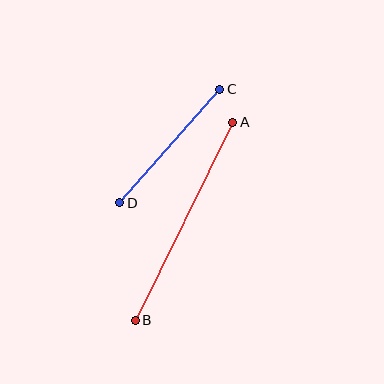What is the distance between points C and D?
The distance is approximately 151 pixels.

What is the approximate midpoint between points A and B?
The midpoint is at approximately (184, 221) pixels.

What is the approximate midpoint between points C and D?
The midpoint is at approximately (170, 146) pixels.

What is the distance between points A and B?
The distance is approximately 221 pixels.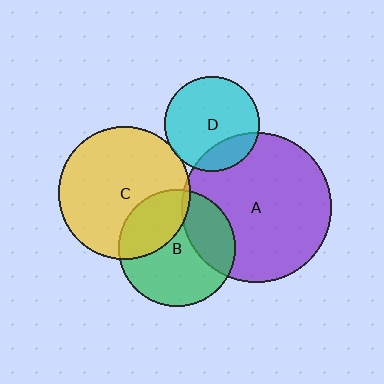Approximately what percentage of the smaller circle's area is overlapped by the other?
Approximately 5%.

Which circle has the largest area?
Circle A (purple).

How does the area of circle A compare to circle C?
Approximately 1.3 times.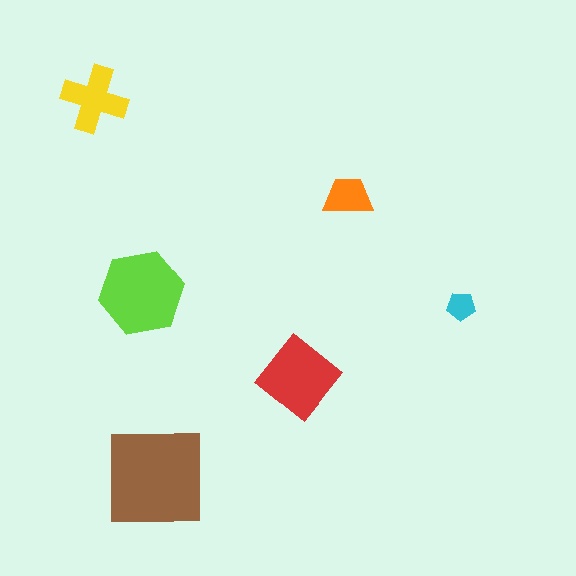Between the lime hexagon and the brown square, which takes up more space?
The brown square.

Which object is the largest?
The brown square.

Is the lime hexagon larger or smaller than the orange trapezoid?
Larger.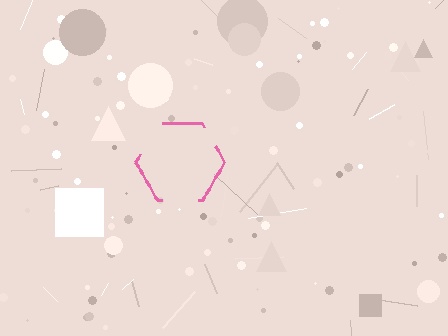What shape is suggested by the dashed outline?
The dashed outline suggests a hexagon.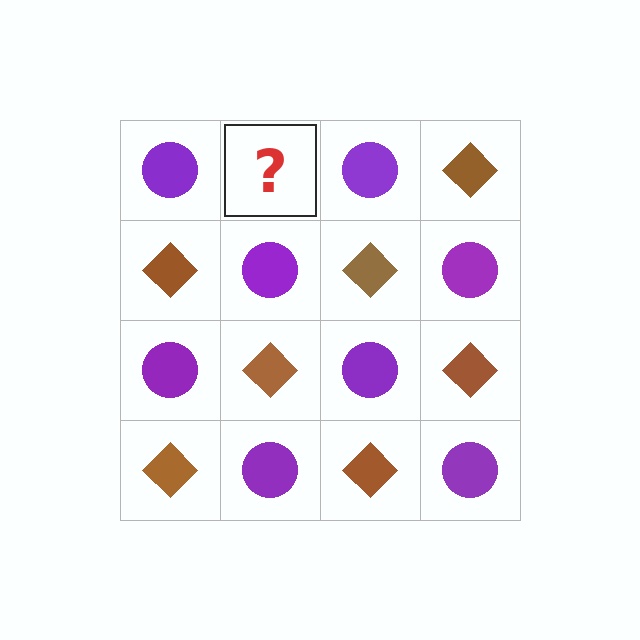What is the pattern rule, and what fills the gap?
The rule is that it alternates purple circle and brown diamond in a checkerboard pattern. The gap should be filled with a brown diamond.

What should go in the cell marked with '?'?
The missing cell should contain a brown diamond.